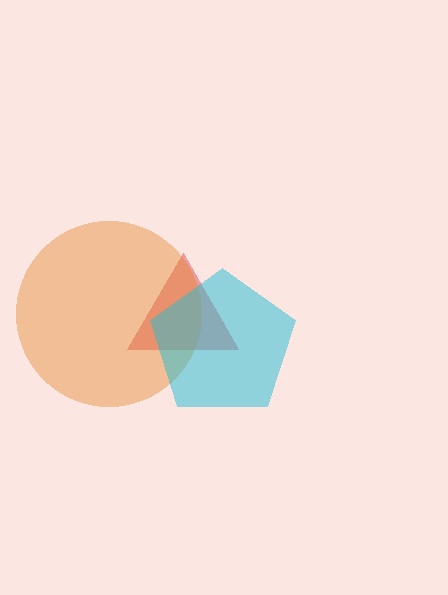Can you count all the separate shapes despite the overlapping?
Yes, there are 3 separate shapes.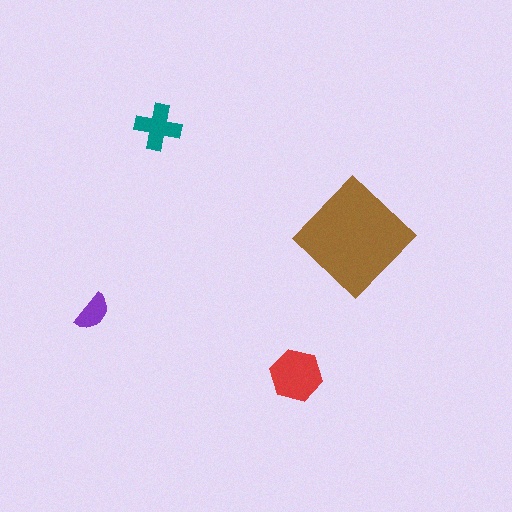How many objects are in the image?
There are 4 objects in the image.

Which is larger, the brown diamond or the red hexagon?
The brown diamond.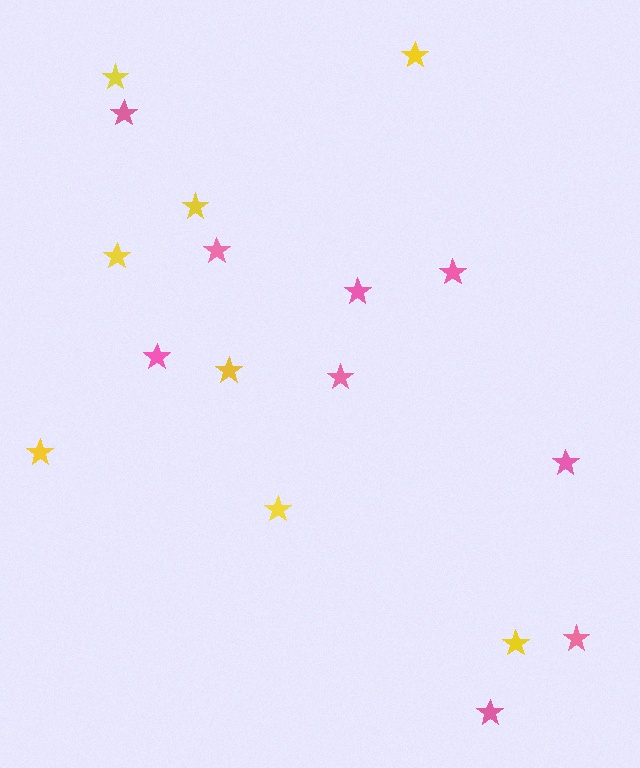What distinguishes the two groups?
There are 2 groups: one group of pink stars (9) and one group of yellow stars (8).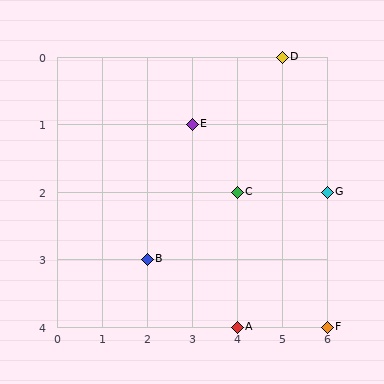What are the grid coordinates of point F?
Point F is at grid coordinates (6, 4).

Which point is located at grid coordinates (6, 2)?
Point G is at (6, 2).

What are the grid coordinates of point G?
Point G is at grid coordinates (6, 2).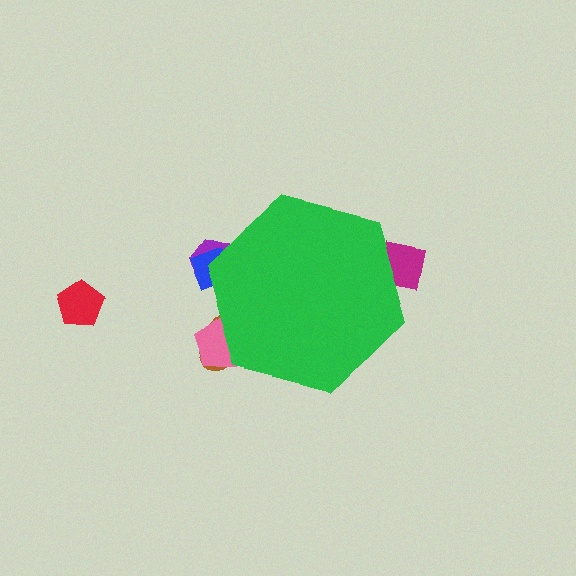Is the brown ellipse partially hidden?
Yes, the brown ellipse is partially hidden behind the green hexagon.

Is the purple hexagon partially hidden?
Yes, the purple hexagon is partially hidden behind the green hexagon.